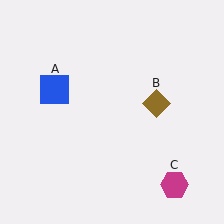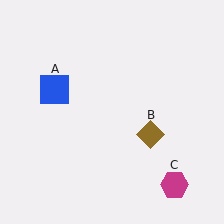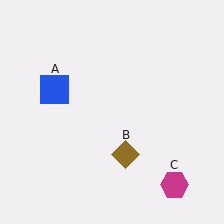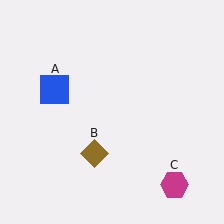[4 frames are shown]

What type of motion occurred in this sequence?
The brown diamond (object B) rotated clockwise around the center of the scene.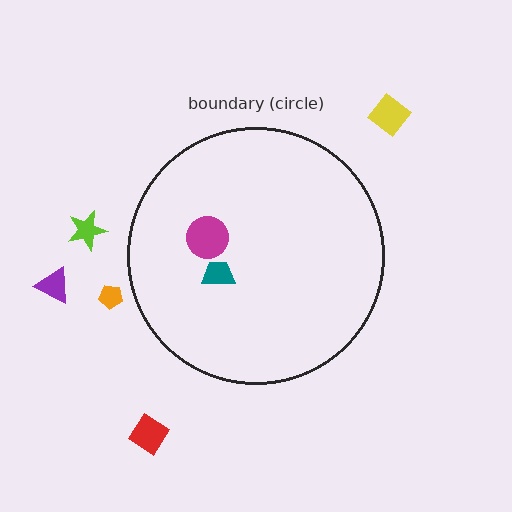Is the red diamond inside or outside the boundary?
Outside.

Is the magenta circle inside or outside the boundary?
Inside.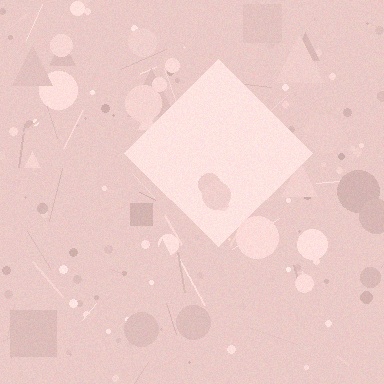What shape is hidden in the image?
A diamond is hidden in the image.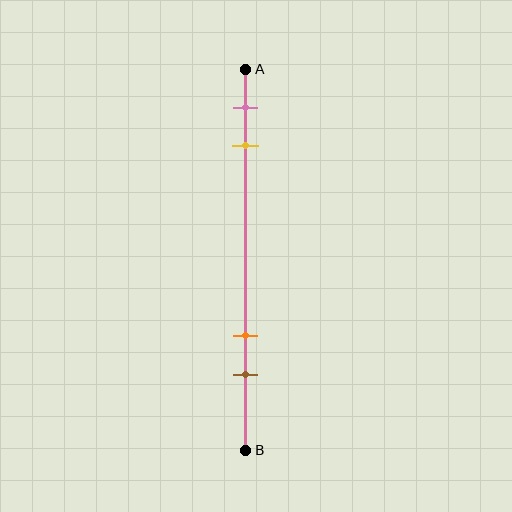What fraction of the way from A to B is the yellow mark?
The yellow mark is approximately 20% (0.2) of the way from A to B.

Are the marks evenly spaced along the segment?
No, the marks are not evenly spaced.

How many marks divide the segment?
There are 4 marks dividing the segment.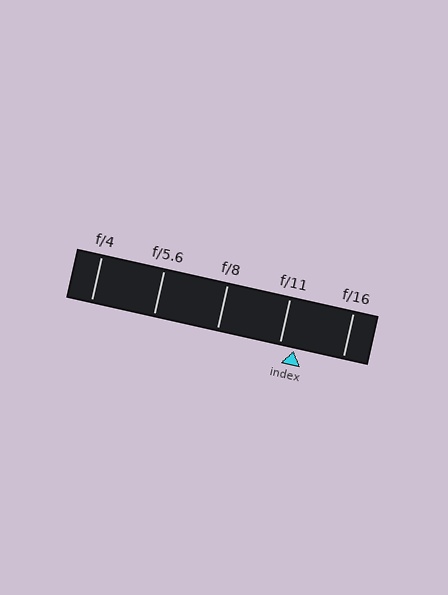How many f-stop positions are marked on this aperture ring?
There are 5 f-stop positions marked.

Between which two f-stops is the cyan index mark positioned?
The index mark is between f/11 and f/16.